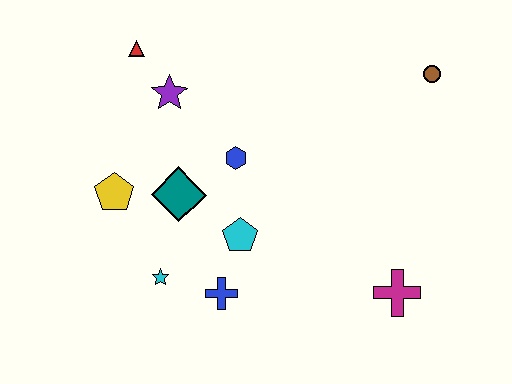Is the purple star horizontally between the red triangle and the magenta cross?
Yes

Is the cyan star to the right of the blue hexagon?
No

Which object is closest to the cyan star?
The blue cross is closest to the cyan star.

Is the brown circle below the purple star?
No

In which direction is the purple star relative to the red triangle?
The purple star is below the red triangle.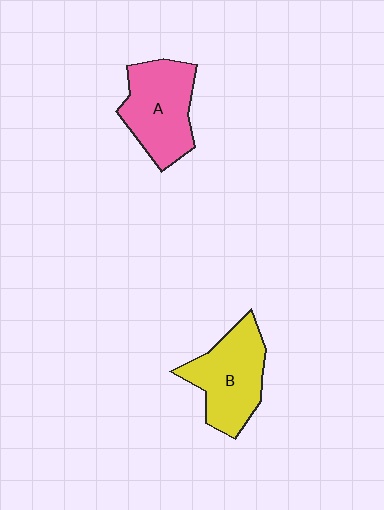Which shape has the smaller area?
Shape B (yellow).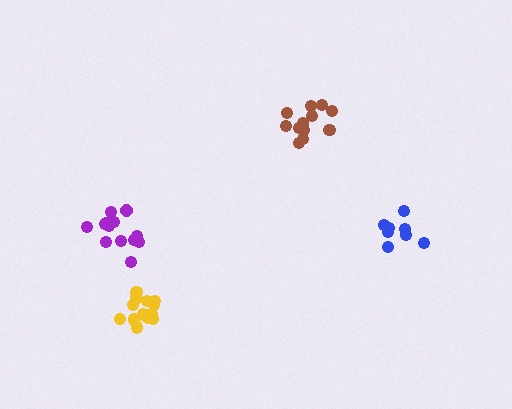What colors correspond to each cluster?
The clusters are colored: yellow, brown, purple, blue.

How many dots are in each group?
Group 1: 14 dots, Group 2: 13 dots, Group 3: 14 dots, Group 4: 8 dots (49 total).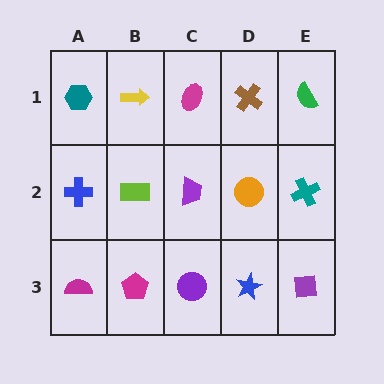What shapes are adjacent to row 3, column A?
A blue cross (row 2, column A), a magenta pentagon (row 3, column B).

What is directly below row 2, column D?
A blue star.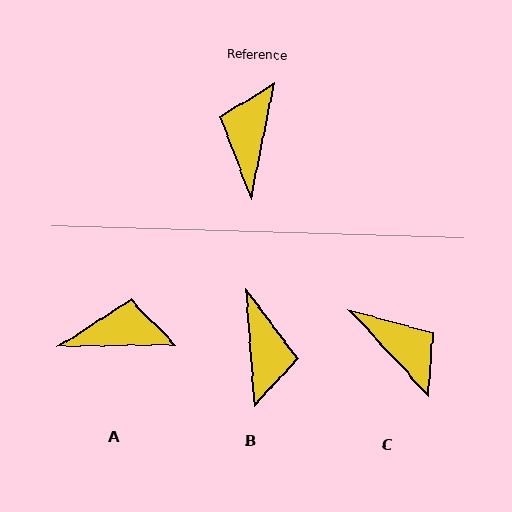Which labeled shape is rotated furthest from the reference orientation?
B, about 164 degrees away.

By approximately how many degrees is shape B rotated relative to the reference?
Approximately 164 degrees clockwise.